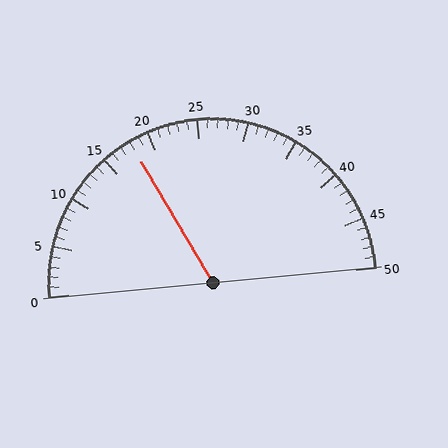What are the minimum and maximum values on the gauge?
The gauge ranges from 0 to 50.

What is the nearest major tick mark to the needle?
The nearest major tick mark is 20.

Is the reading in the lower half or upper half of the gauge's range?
The reading is in the lower half of the range (0 to 50).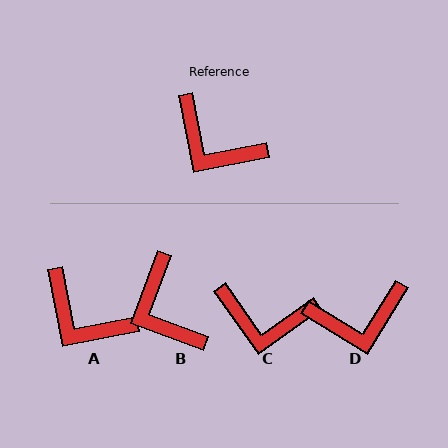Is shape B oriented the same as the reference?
No, it is off by about 31 degrees.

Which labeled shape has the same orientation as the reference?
A.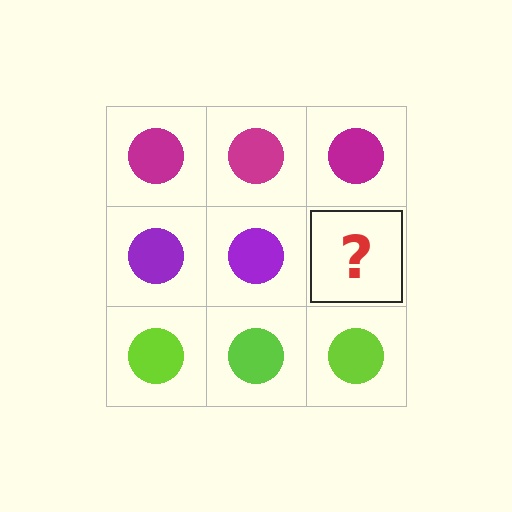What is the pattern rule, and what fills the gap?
The rule is that each row has a consistent color. The gap should be filled with a purple circle.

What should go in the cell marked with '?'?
The missing cell should contain a purple circle.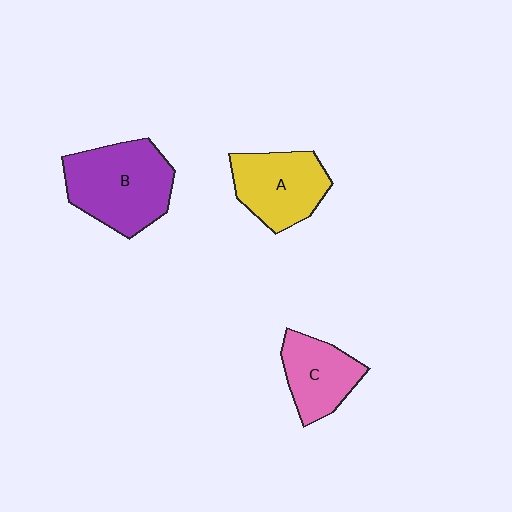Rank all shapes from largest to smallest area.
From largest to smallest: B (purple), A (yellow), C (pink).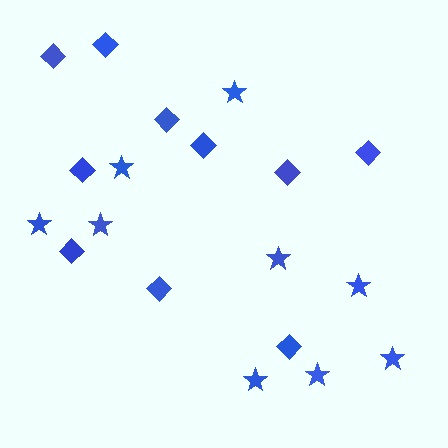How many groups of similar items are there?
There are 2 groups: one group of stars (9) and one group of diamonds (10).